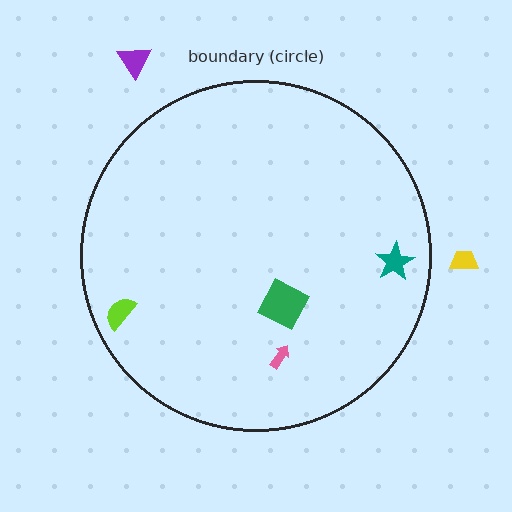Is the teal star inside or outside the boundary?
Inside.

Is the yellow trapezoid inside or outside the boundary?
Outside.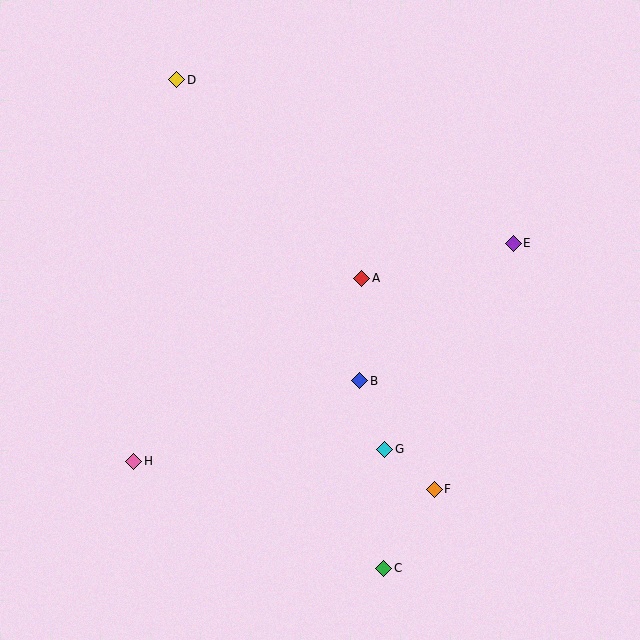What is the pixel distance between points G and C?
The distance between G and C is 119 pixels.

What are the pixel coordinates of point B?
Point B is at (360, 381).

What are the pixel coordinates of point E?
Point E is at (513, 243).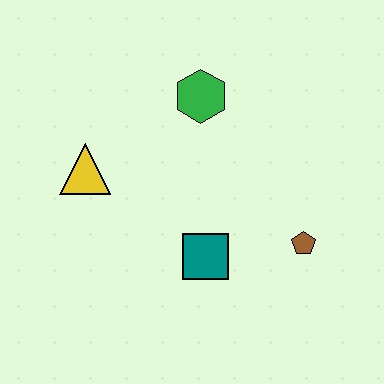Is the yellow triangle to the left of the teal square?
Yes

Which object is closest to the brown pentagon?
The teal square is closest to the brown pentagon.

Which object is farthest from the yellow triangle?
The brown pentagon is farthest from the yellow triangle.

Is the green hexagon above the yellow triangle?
Yes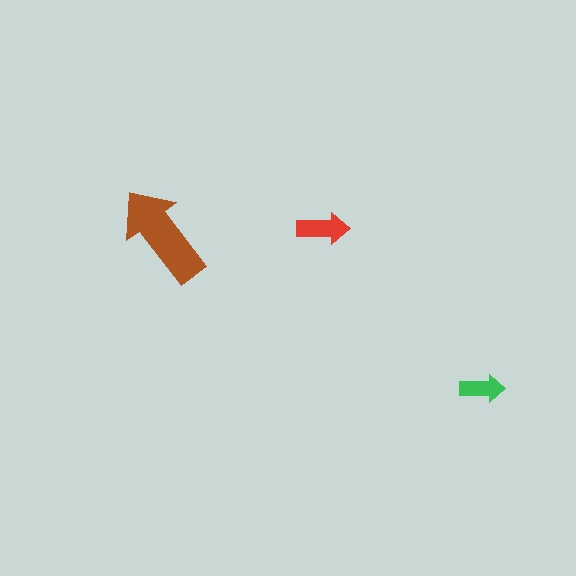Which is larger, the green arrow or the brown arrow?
The brown one.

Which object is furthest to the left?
The brown arrow is leftmost.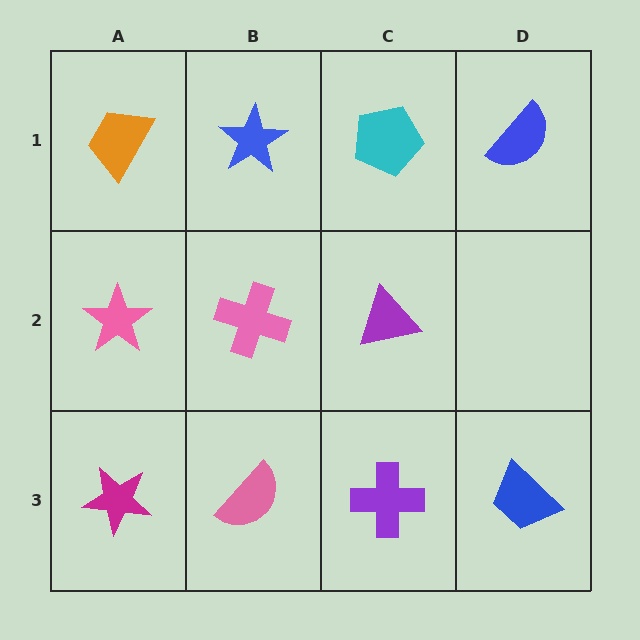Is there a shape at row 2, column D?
No, that cell is empty.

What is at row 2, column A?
A pink star.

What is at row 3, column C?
A purple cross.